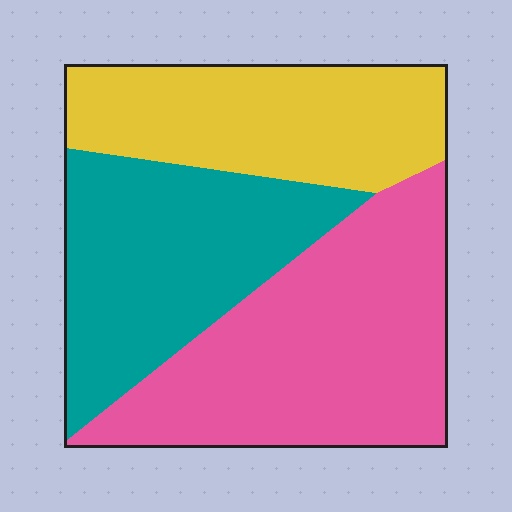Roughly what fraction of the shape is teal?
Teal takes up between a sixth and a third of the shape.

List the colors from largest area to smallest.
From largest to smallest: pink, teal, yellow.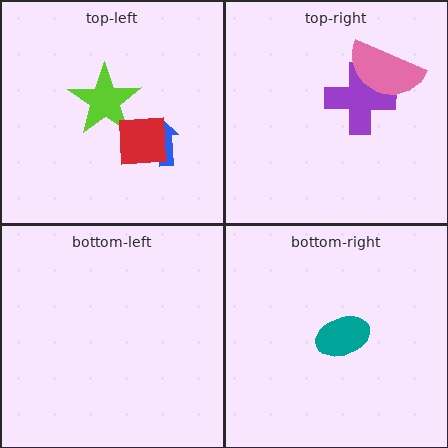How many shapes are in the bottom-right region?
1.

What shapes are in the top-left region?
The lime star, the blue arrow, the red square.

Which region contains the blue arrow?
The top-left region.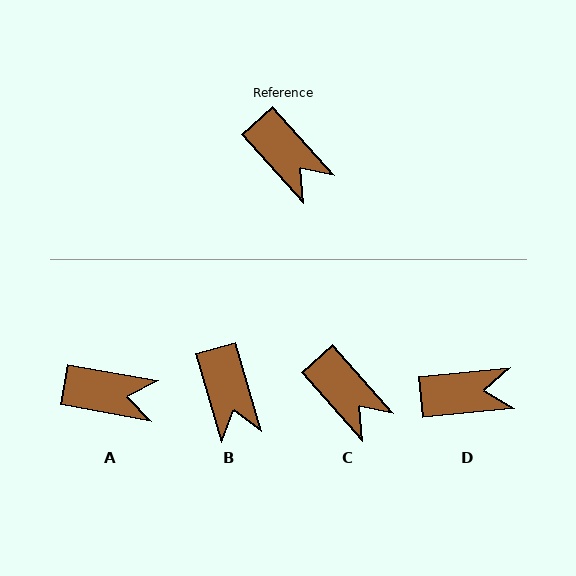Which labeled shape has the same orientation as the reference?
C.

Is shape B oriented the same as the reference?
No, it is off by about 26 degrees.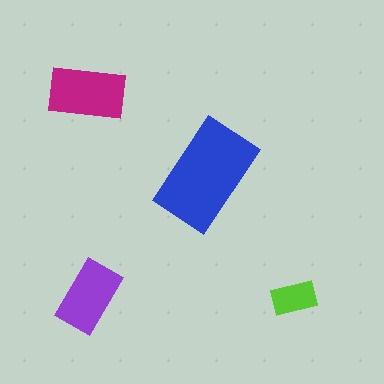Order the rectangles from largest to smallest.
the blue one, the magenta one, the purple one, the lime one.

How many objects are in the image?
There are 4 objects in the image.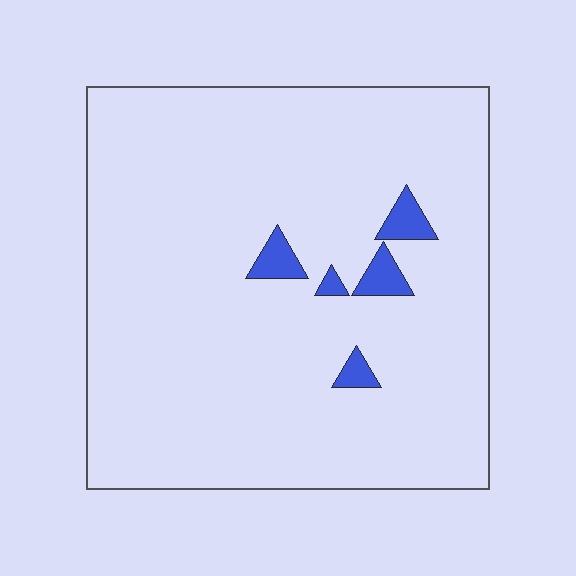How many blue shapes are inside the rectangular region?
5.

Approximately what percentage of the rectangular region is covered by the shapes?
Approximately 5%.